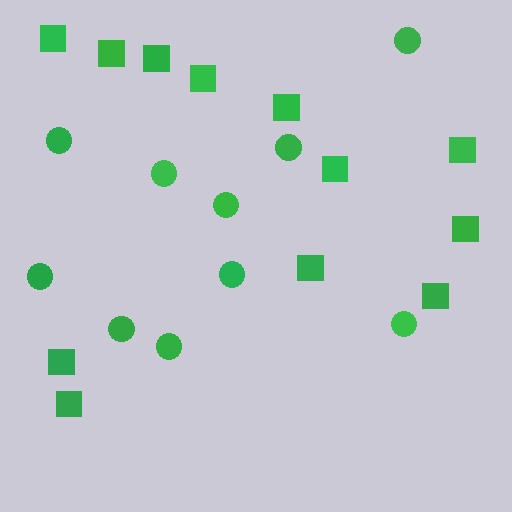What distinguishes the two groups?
There are 2 groups: one group of squares (12) and one group of circles (10).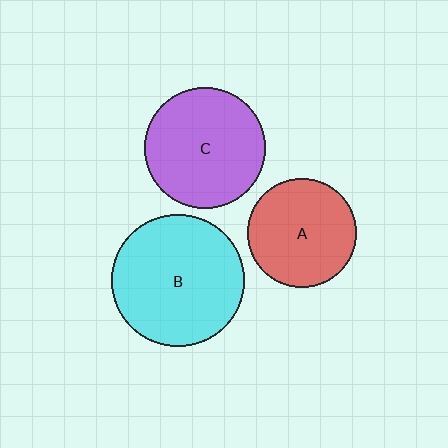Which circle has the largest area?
Circle B (cyan).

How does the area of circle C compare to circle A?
Approximately 1.2 times.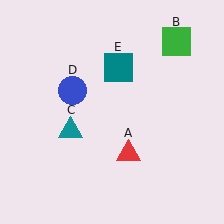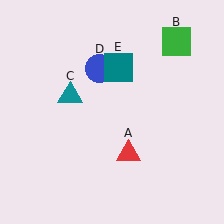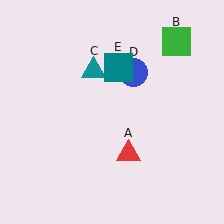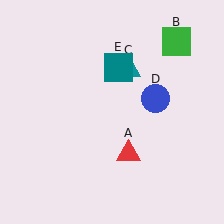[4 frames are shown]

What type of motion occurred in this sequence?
The teal triangle (object C), blue circle (object D) rotated clockwise around the center of the scene.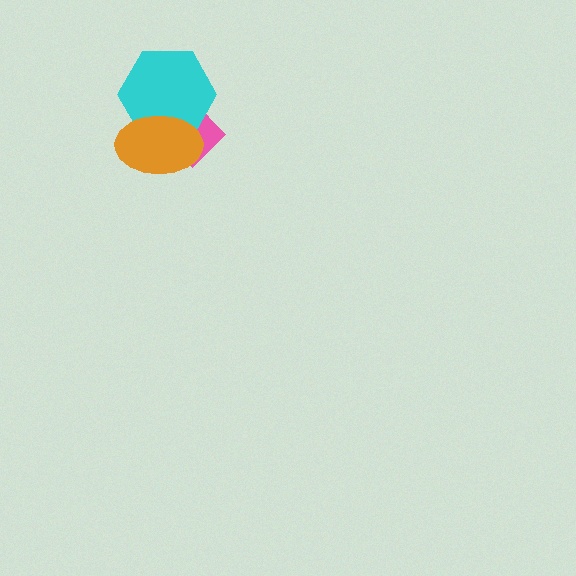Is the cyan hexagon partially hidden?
Yes, it is partially covered by another shape.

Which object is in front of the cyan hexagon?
The orange ellipse is in front of the cyan hexagon.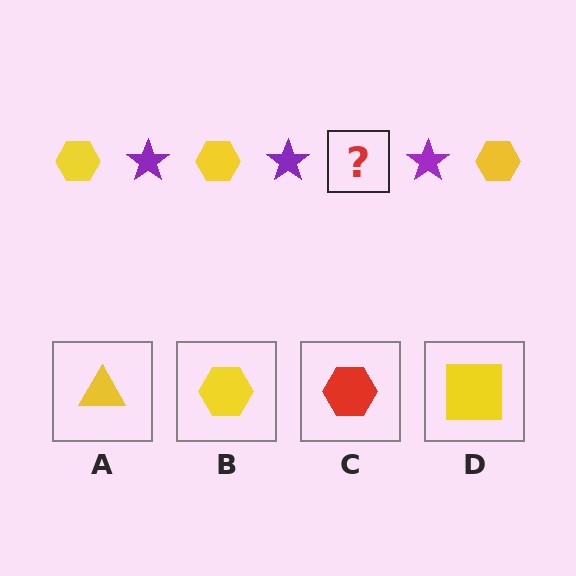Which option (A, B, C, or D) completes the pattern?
B.